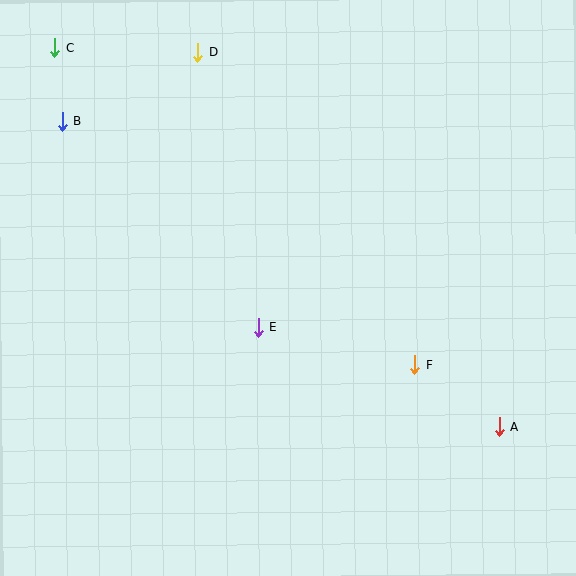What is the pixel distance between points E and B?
The distance between E and B is 284 pixels.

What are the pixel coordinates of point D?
Point D is at (197, 52).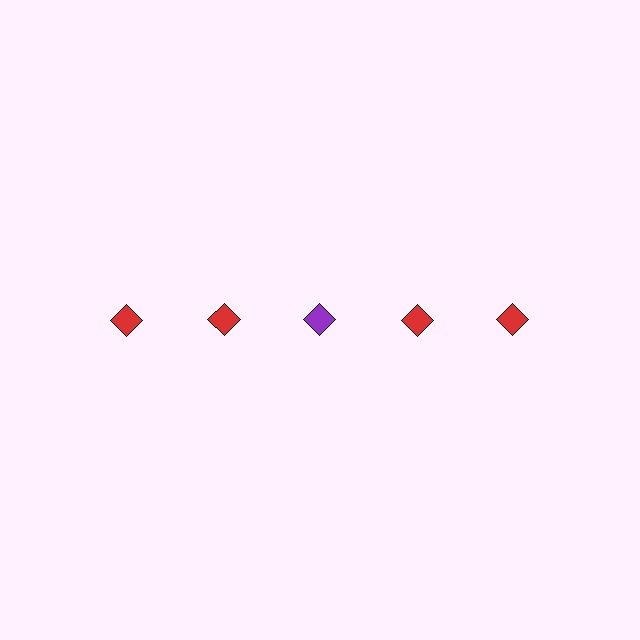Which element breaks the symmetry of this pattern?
The purple diamond in the top row, center column breaks the symmetry. All other shapes are red diamonds.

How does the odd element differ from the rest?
It has a different color: purple instead of red.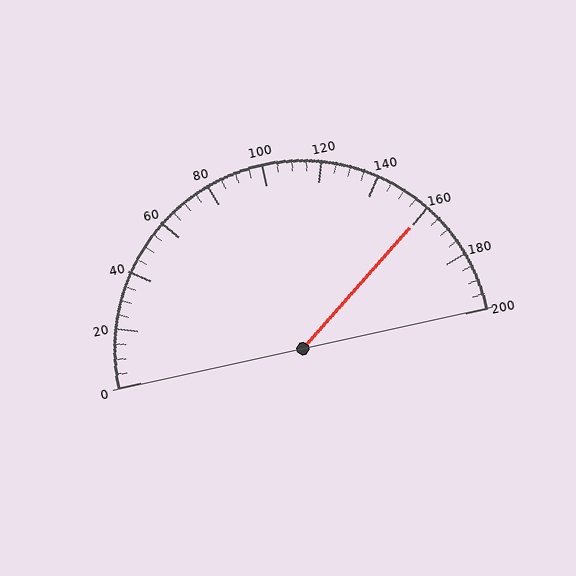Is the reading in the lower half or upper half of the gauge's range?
The reading is in the upper half of the range (0 to 200).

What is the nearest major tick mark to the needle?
The nearest major tick mark is 160.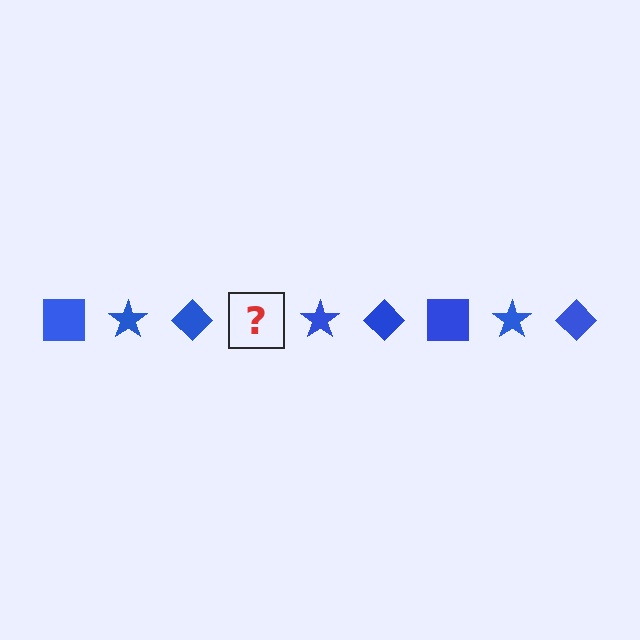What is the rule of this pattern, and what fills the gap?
The rule is that the pattern cycles through square, star, diamond shapes in blue. The gap should be filled with a blue square.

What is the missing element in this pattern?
The missing element is a blue square.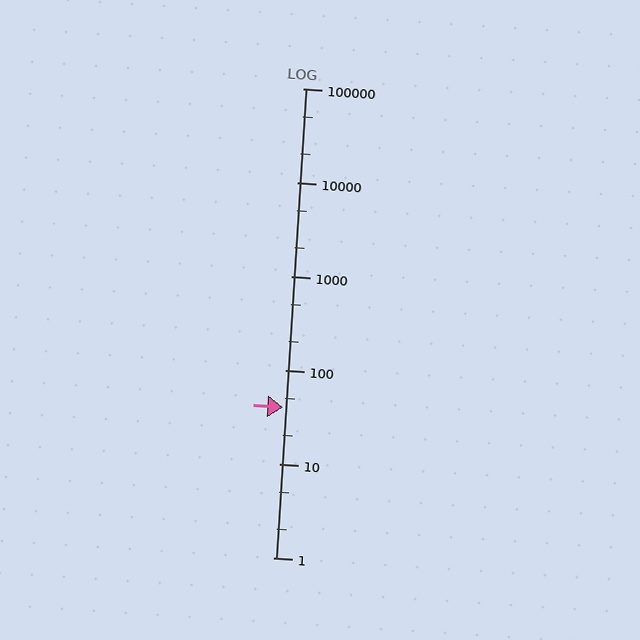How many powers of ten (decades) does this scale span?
The scale spans 5 decades, from 1 to 100000.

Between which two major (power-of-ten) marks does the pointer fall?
The pointer is between 10 and 100.